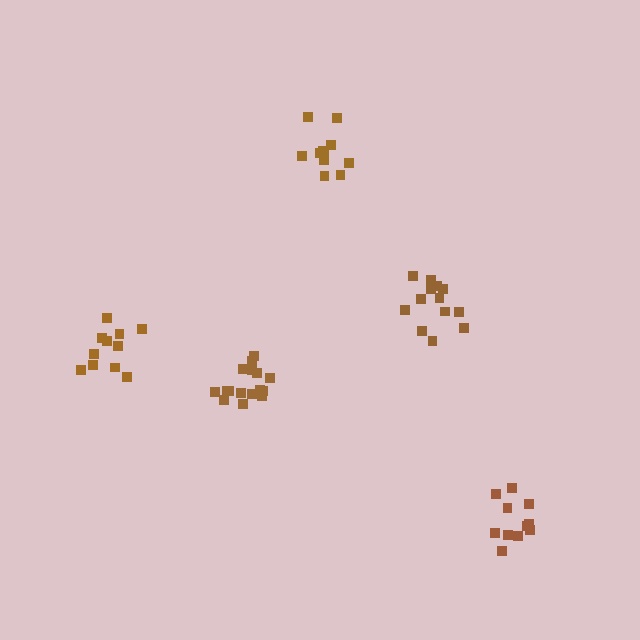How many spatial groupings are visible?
There are 5 spatial groupings.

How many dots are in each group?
Group 1: 11 dots, Group 2: 13 dots, Group 3: 16 dots, Group 4: 11 dots, Group 5: 11 dots (62 total).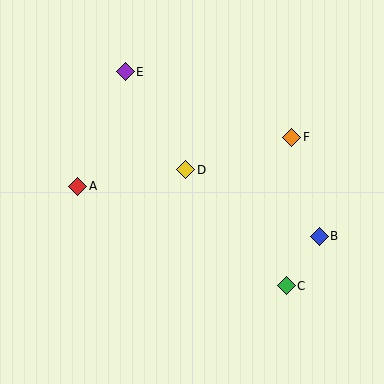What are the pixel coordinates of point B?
Point B is at (319, 236).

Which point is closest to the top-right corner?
Point F is closest to the top-right corner.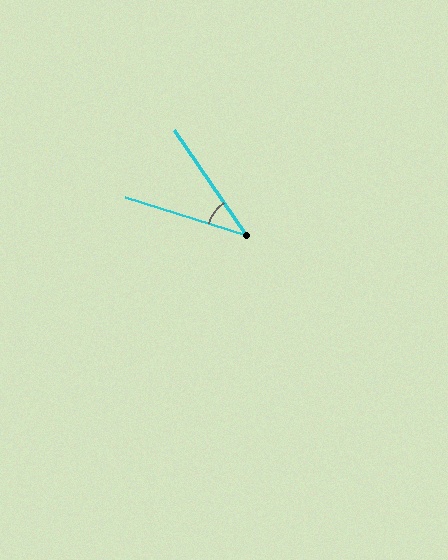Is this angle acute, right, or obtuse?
It is acute.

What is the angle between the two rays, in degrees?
Approximately 38 degrees.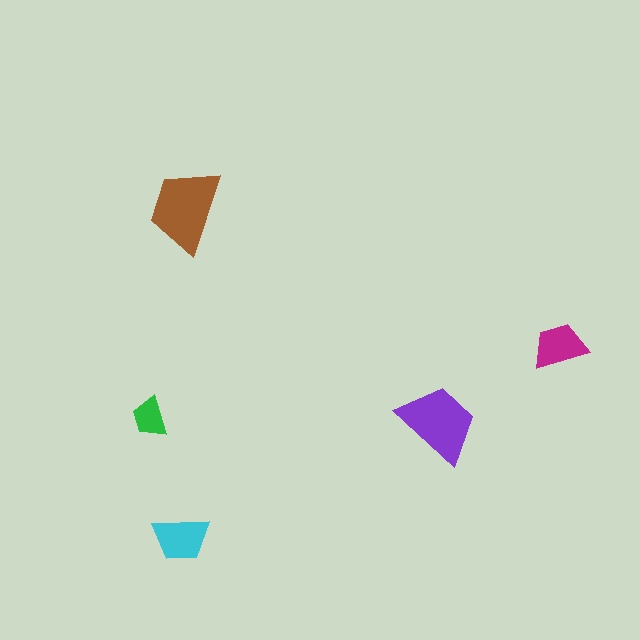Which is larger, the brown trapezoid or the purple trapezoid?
The brown one.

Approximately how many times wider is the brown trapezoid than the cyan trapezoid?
About 1.5 times wider.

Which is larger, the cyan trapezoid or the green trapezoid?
The cyan one.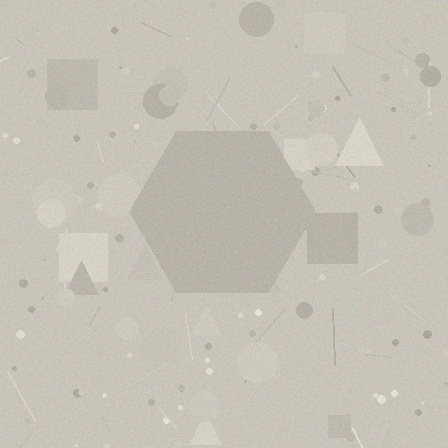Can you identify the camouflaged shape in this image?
The camouflaged shape is a hexagon.